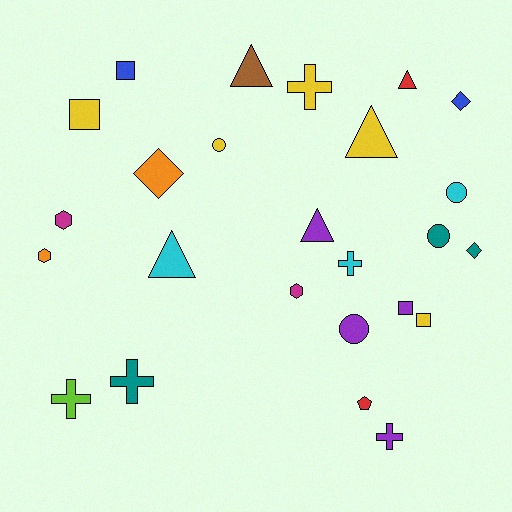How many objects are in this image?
There are 25 objects.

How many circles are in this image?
There are 4 circles.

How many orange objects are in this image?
There are 2 orange objects.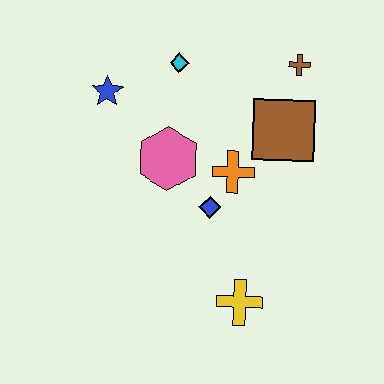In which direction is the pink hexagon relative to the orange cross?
The pink hexagon is to the left of the orange cross.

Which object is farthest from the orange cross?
The blue star is farthest from the orange cross.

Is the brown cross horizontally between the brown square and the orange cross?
No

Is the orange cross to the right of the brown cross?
No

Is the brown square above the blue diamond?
Yes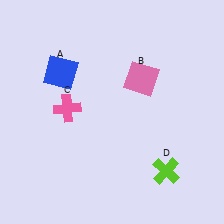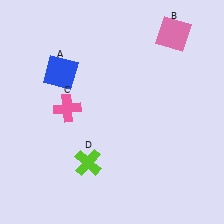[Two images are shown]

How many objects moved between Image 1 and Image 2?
2 objects moved between the two images.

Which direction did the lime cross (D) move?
The lime cross (D) moved left.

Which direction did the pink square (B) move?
The pink square (B) moved up.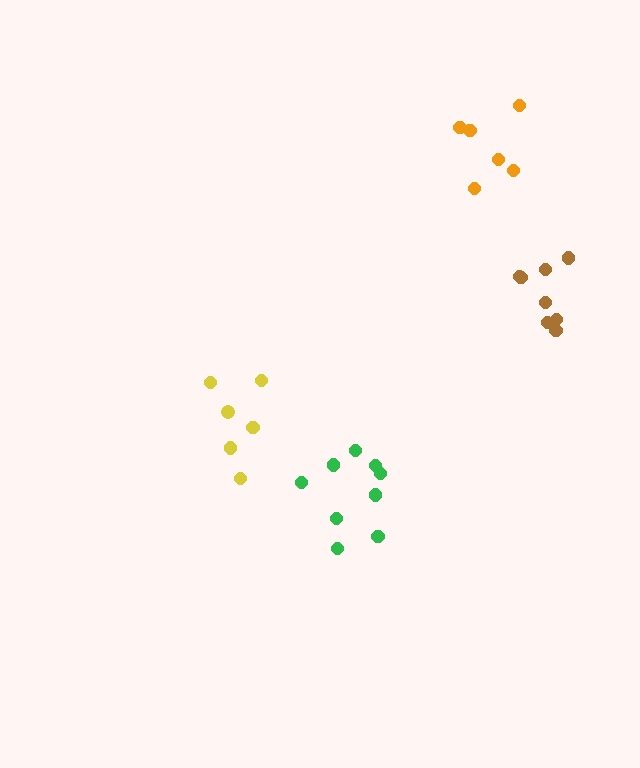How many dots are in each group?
Group 1: 6 dots, Group 2: 6 dots, Group 3: 9 dots, Group 4: 8 dots (29 total).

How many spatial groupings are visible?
There are 4 spatial groupings.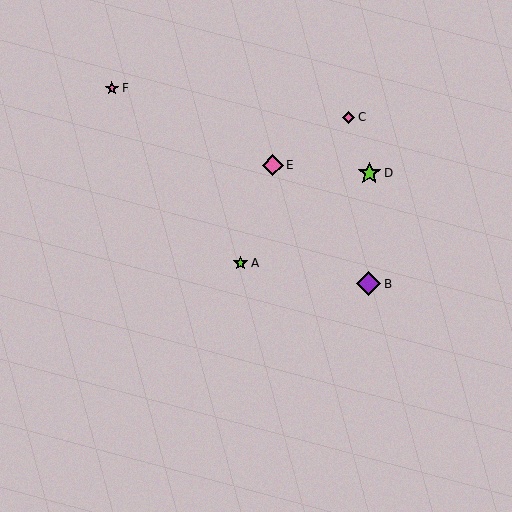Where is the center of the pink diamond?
The center of the pink diamond is at (273, 165).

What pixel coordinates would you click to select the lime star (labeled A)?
Click at (240, 263) to select the lime star A.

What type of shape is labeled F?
Shape F is a pink star.